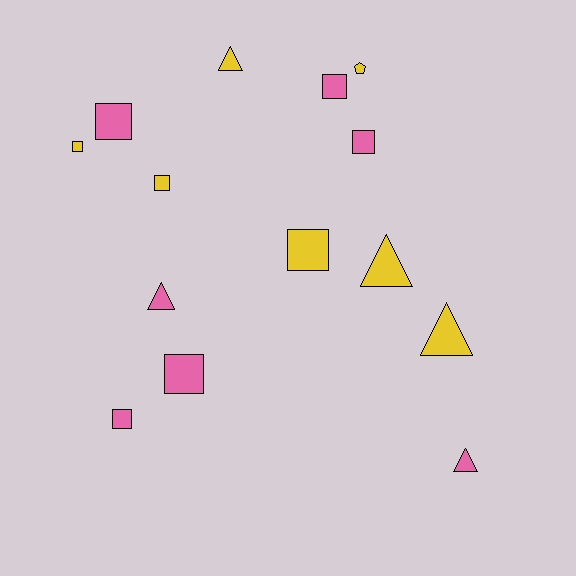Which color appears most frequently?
Yellow, with 7 objects.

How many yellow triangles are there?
There are 3 yellow triangles.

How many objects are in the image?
There are 14 objects.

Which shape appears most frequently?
Square, with 8 objects.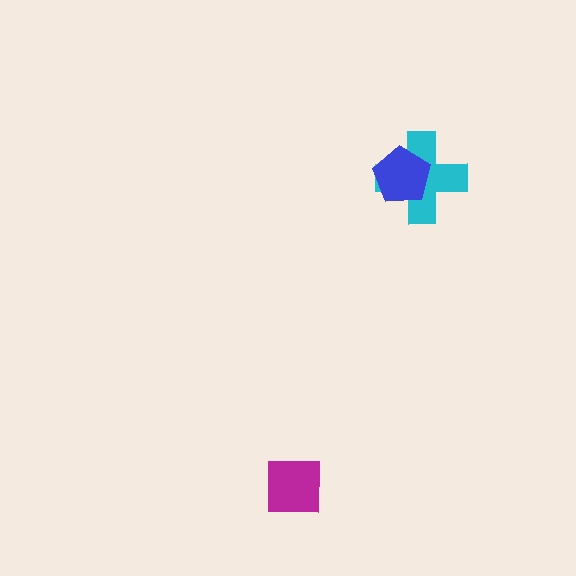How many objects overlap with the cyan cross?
1 object overlaps with the cyan cross.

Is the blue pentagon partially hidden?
No, no other shape covers it.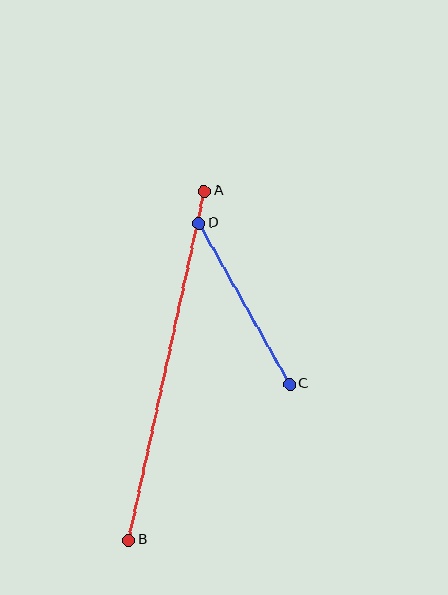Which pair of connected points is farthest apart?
Points A and B are farthest apart.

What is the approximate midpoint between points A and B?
The midpoint is at approximately (166, 365) pixels.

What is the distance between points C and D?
The distance is approximately 185 pixels.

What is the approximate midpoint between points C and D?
The midpoint is at approximately (244, 304) pixels.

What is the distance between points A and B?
The distance is approximately 357 pixels.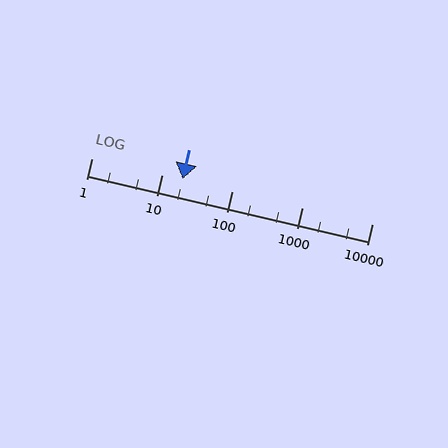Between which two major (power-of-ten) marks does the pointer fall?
The pointer is between 10 and 100.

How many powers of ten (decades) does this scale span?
The scale spans 4 decades, from 1 to 10000.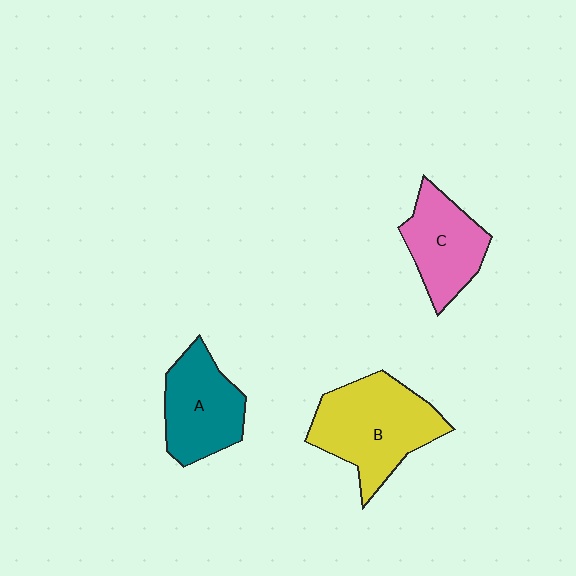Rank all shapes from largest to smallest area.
From largest to smallest: B (yellow), A (teal), C (pink).